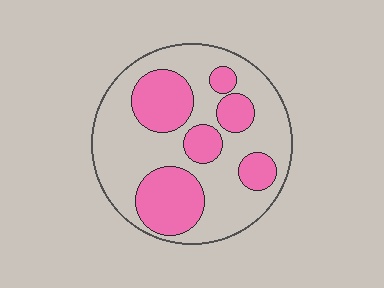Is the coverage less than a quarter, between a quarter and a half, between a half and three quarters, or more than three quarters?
Between a quarter and a half.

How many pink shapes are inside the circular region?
6.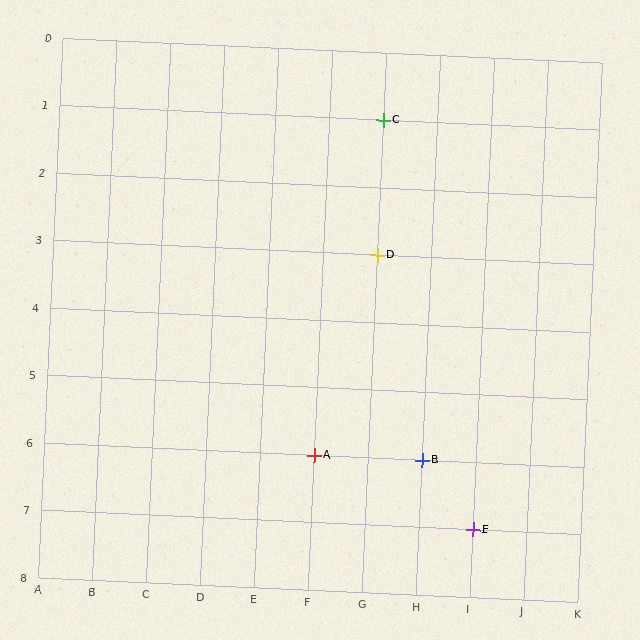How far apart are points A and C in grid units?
Points A and C are 1 column and 5 rows apart (about 5.1 grid units diagonally).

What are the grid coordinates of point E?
Point E is at grid coordinates (I, 7).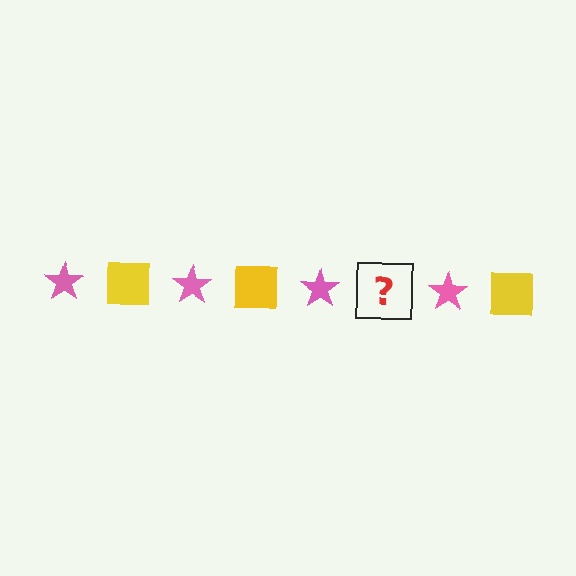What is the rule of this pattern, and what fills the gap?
The rule is that the pattern alternates between pink star and yellow square. The gap should be filled with a yellow square.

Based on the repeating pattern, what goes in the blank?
The blank should be a yellow square.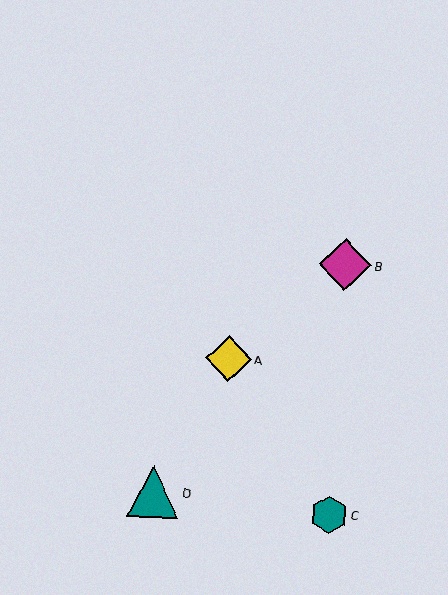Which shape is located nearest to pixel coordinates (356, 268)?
The magenta diamond (labeled B) at (345, 265) is nearest to that location.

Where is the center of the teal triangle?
The center of the teal triangle is at (153, 492).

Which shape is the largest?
The magenta diamond (labeled B) is the largest.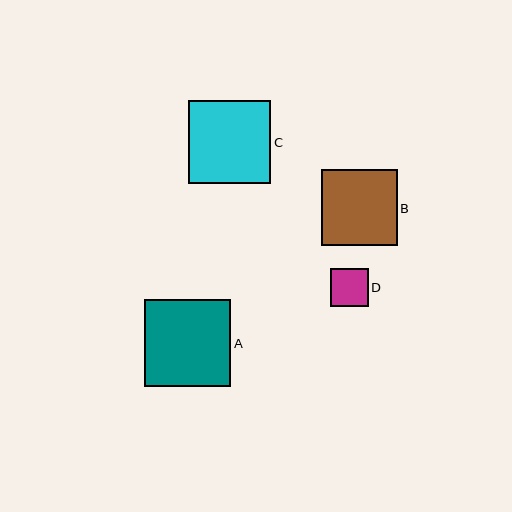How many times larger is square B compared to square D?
Square B is approximately 2.0 times the size of square D.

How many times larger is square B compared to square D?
Square B is approximately 2.0 times the size of square D.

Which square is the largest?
Square A is the largest with a size of approximately 86 pixels.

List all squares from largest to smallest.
From largest to smallest: A, C, B, D.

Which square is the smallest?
Square D is the smallest with a size of approximately 38 pixels.